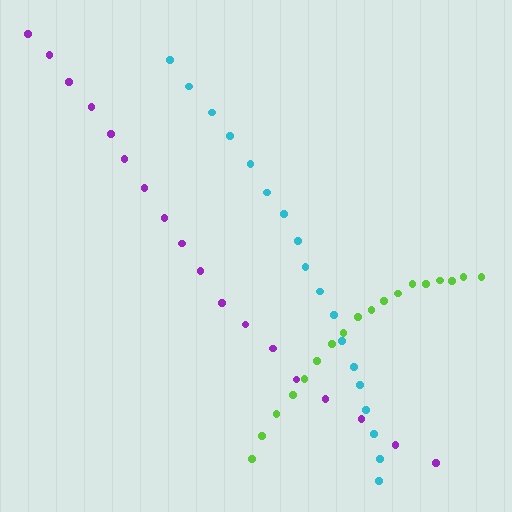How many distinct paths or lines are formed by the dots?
There are 3 distinct paths.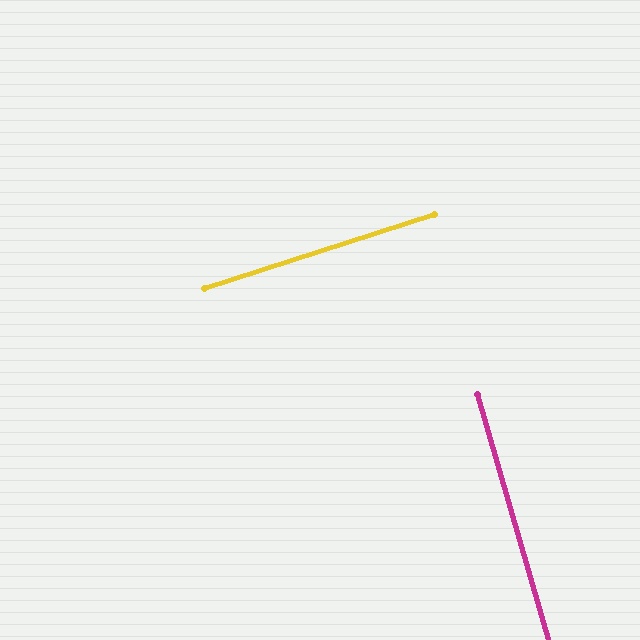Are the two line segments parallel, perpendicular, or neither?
Perpendicular — they meet at approximately 88°.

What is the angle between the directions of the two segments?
Approximately 88 degrees.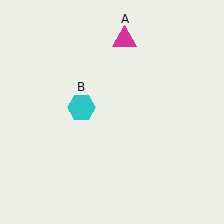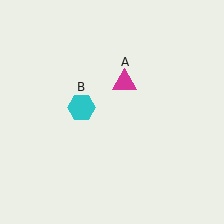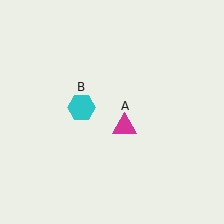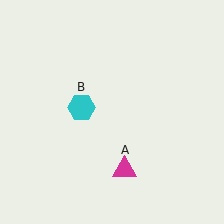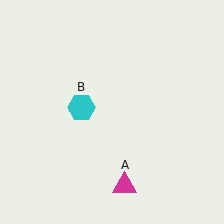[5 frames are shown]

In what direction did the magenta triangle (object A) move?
The magenta triangle (object A) moved down.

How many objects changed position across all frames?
1 object changed position: magenta triangle (object A).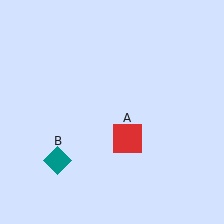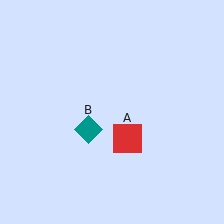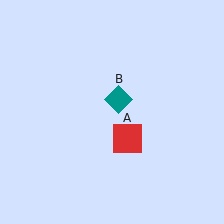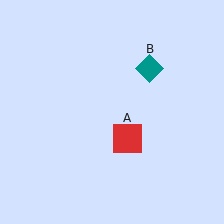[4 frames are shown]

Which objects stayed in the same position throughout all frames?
Red square (object A) remained stationary.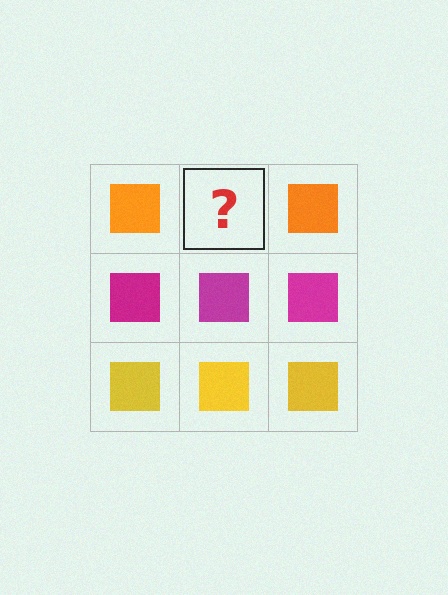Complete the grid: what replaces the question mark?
The question mark should be replaced with an orange square.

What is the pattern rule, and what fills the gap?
The rule is that each row has a consistent color. The gap should be filled with an orange square.